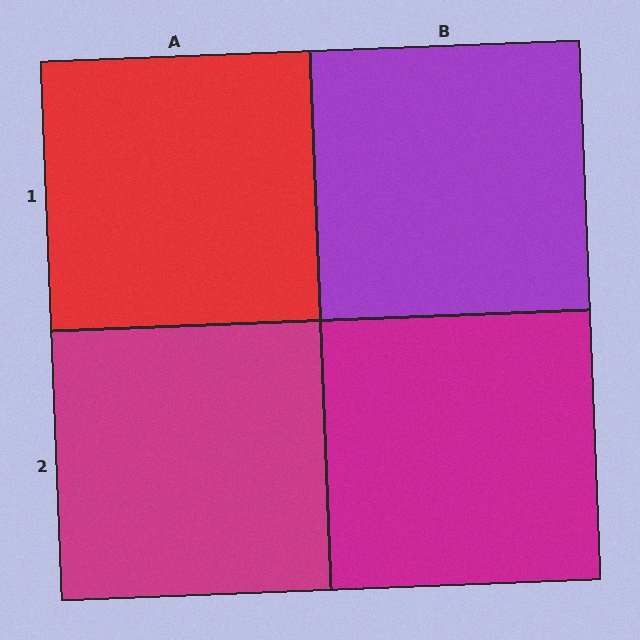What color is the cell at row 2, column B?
Magenta.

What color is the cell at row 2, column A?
Magenta.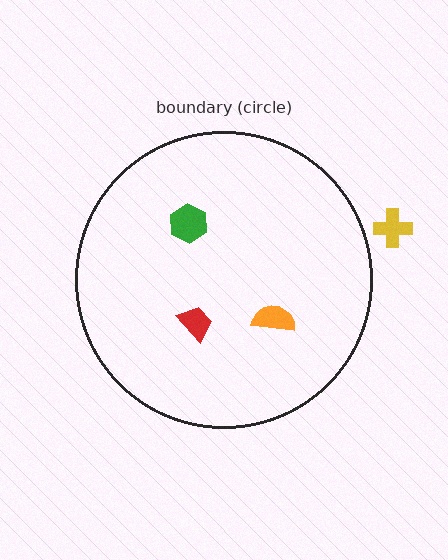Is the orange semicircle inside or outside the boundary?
Inside.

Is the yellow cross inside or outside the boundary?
Outside.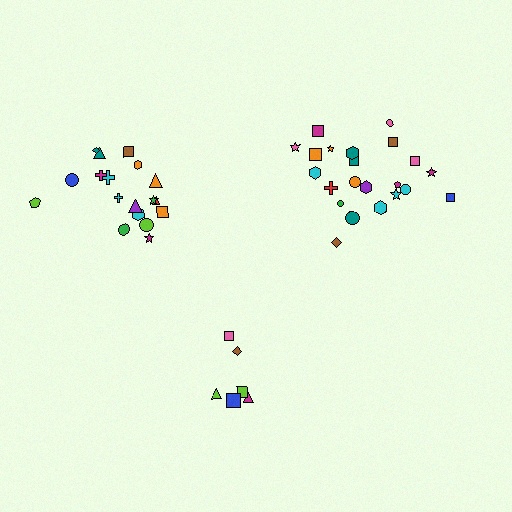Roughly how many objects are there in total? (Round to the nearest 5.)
Roughly 45 objects in total.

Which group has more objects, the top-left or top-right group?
The top-right group.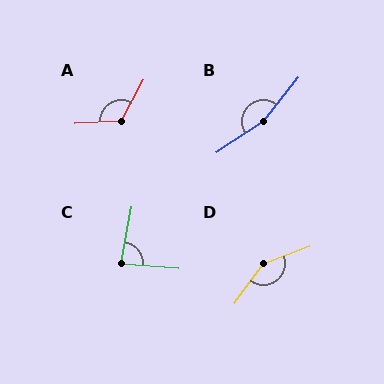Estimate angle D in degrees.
Approximately 147 degrees.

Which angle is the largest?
B, at approximately 163 degrees.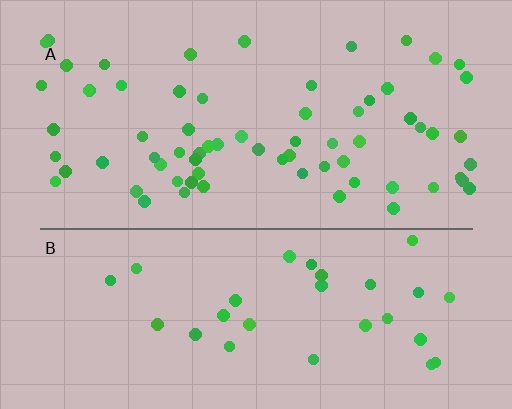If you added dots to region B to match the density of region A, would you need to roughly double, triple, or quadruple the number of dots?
Approximately double.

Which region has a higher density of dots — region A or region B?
A (the top).